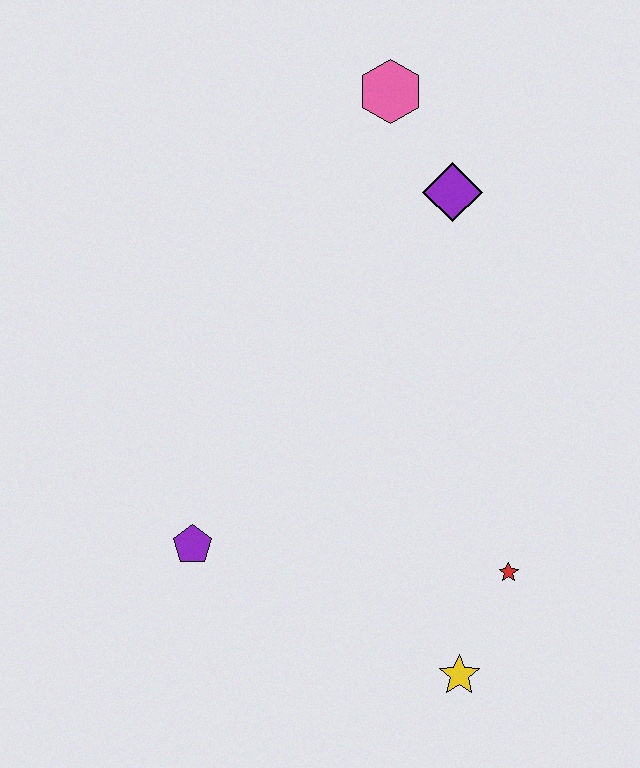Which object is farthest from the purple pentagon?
The pink hexagon is farthest from the purple pentagon.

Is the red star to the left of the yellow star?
No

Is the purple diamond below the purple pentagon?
No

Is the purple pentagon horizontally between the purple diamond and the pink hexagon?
No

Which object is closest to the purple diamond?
The pink hexagon is closest to the purple diamond.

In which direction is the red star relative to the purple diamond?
The red star is below the purple diamond.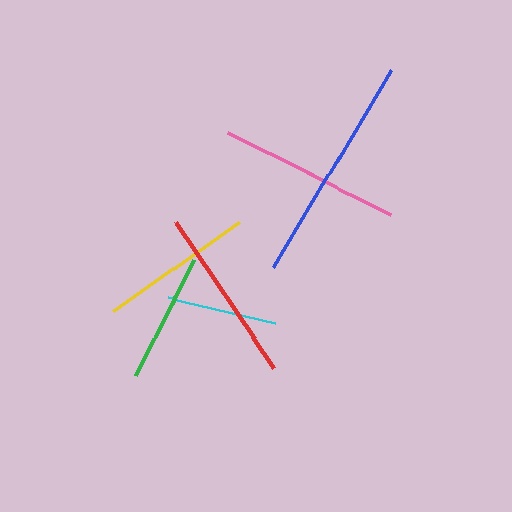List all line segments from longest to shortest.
From longest to shortest: blue, pink, red, yellow, green, cyan.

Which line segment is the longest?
The blue line is the longest at approximately 230 pixels.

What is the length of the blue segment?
The blue segment is approximately 230 pixels long.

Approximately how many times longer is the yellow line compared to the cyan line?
The yellow line is approximately 1.4 times the length of the cyan line.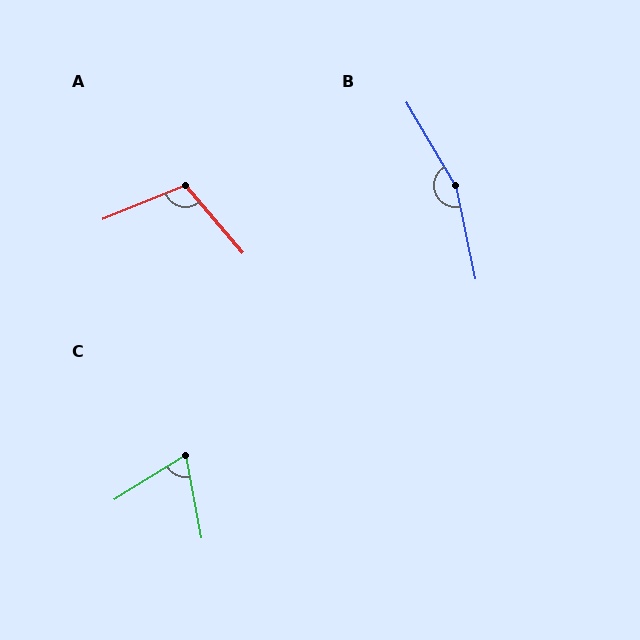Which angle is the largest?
B, at approximately 161 degrees.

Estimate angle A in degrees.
Approximately 108 degrees.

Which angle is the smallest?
C, at approximately 69 degrees.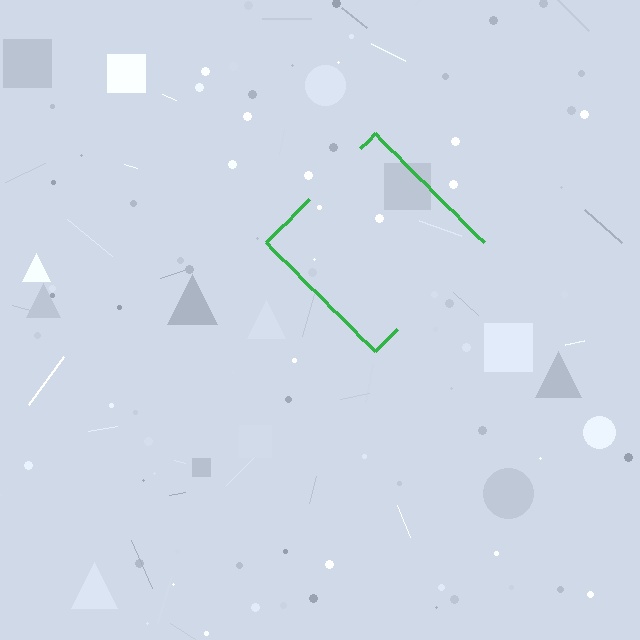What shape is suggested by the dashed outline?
The dashed outline suggests a diamond.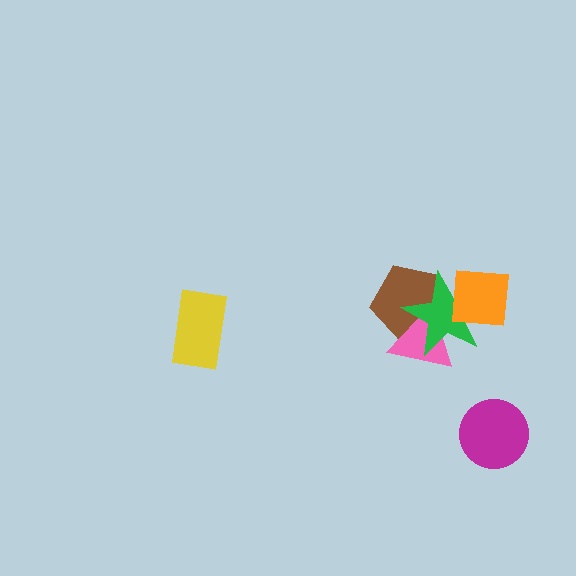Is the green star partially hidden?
Yes, it is partially covered by another shape.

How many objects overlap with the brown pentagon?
2 objects overlap with the brown pentagon.